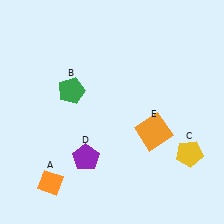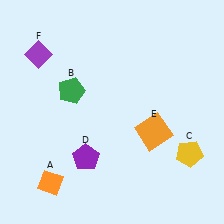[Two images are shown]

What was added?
A purple diamond (F) was added in Image 2.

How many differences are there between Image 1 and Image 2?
There is 1 difference between the two images.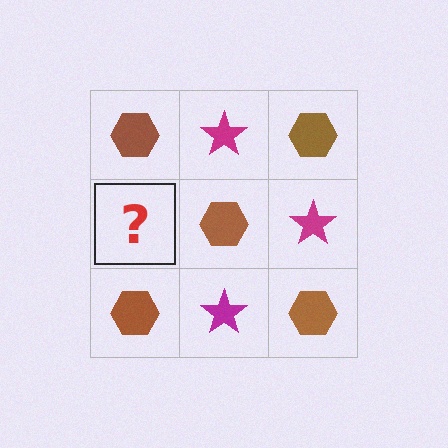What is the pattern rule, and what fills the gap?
The rule is that it alternates brown hexagon and magenta star in a checkerboard pattern. The gap should be filled with a magenta star.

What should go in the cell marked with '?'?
The missing cell should contain a magenta star.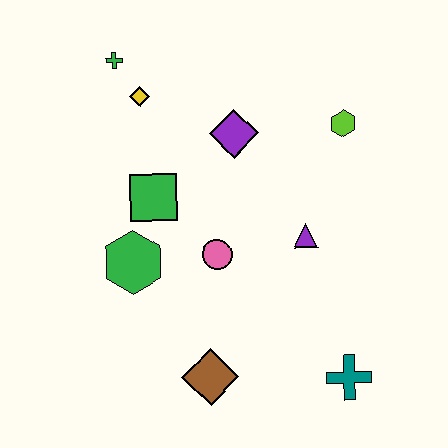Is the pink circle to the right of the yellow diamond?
Yes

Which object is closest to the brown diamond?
The pink circle is closest to the brown diamond.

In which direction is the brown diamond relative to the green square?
The brown diamond is below the green square.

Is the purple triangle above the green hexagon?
Yes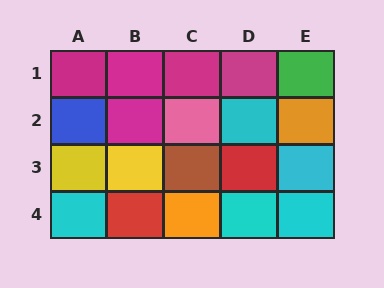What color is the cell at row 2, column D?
Cyan.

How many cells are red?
2 cells are red.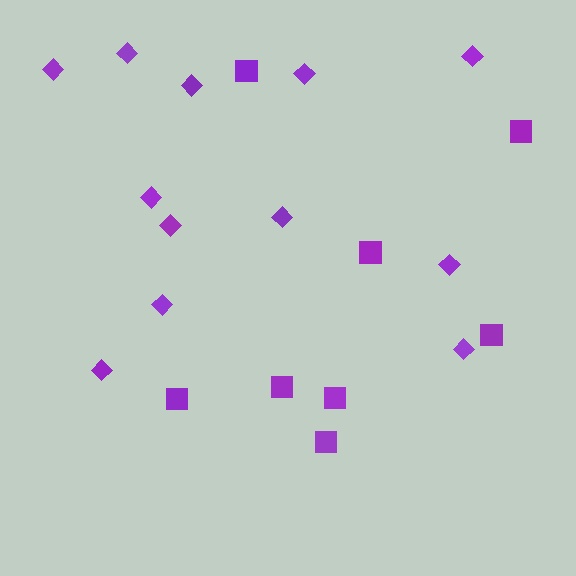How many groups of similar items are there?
There are 2 groups: one group of squares (8) and one group of diamonds (12).